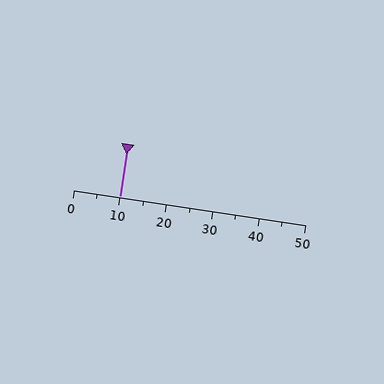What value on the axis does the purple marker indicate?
The marker indicates approximately 10.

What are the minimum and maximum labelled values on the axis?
The axis runs from 0 to 50.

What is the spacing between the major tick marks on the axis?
The major ticks are spaced 10 apart.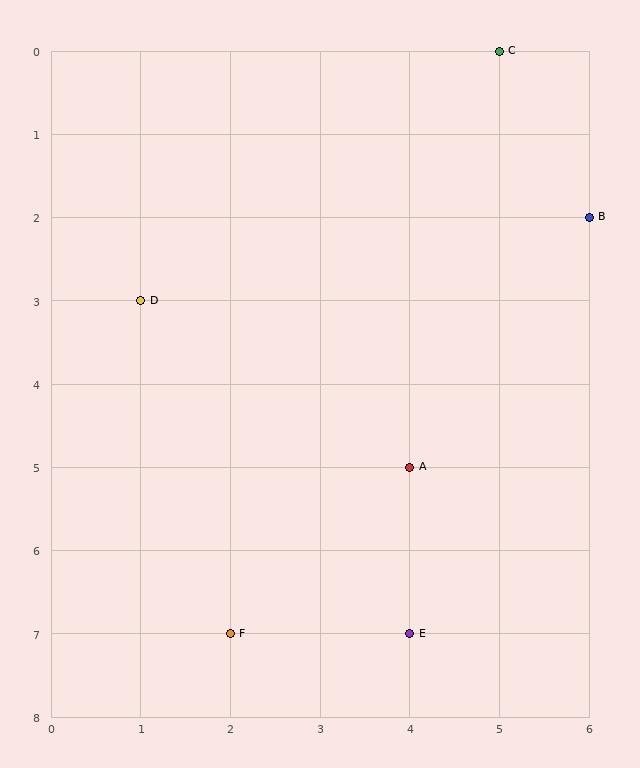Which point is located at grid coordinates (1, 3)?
Point D is at (1, 3).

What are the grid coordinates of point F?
Point F is at grid coordinates (2, 7).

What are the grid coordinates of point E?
Point E is at grid coordinates (4, 7).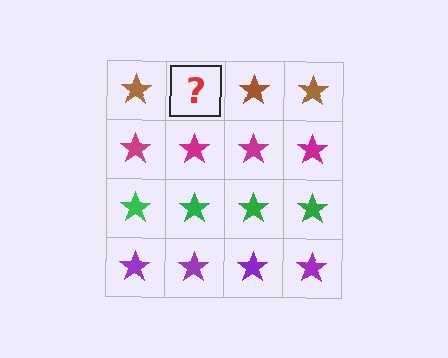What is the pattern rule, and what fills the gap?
The rule is that each row has a consistent color. The gap should be filled with a brown star.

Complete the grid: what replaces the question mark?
The question mark should be replaced with a brown star.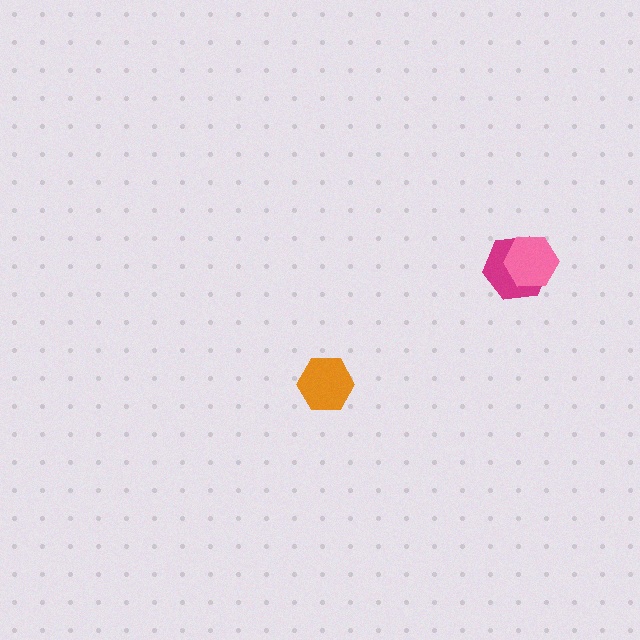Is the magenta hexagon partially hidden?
Yes, it is partially covered by another shape.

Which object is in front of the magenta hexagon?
The pink hexagon is in front of the magenta hexagon.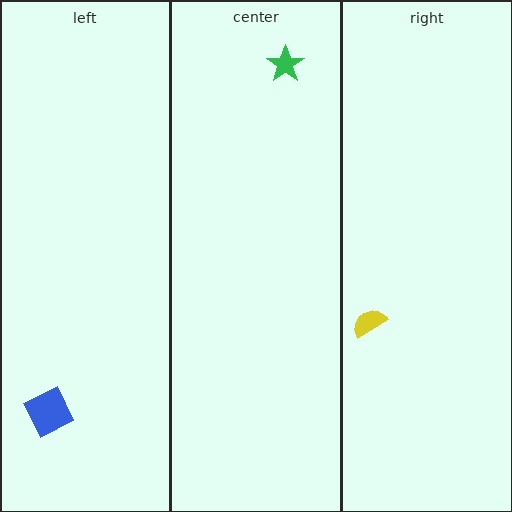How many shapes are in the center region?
1.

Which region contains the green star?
The center region.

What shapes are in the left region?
The blue square.